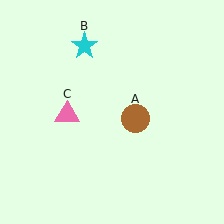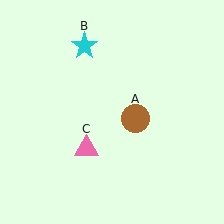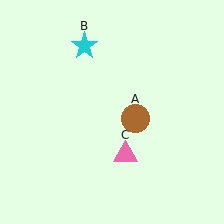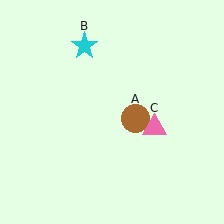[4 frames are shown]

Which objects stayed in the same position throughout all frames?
Brown circle (object A) and cyan star (object B) remained stationary.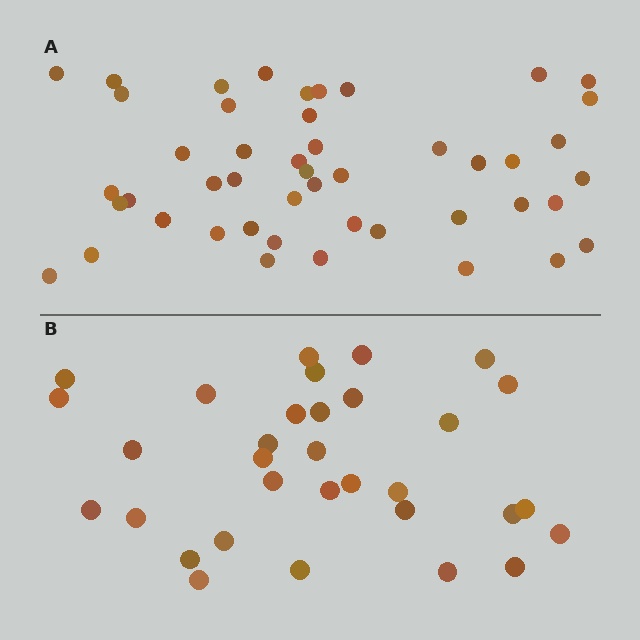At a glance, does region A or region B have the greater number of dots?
Region A (the top region) has more dots.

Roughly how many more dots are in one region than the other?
Region A has approximately 15 more dots than region B.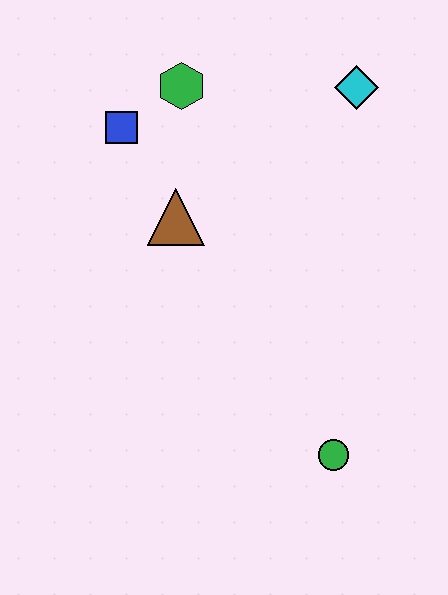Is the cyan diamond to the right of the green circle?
Yes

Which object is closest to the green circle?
The brown triangle is closest to the green circle.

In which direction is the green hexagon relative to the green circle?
The green hexagon is above the green circle.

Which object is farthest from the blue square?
The green circle is farthest from the blue square.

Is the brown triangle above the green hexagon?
No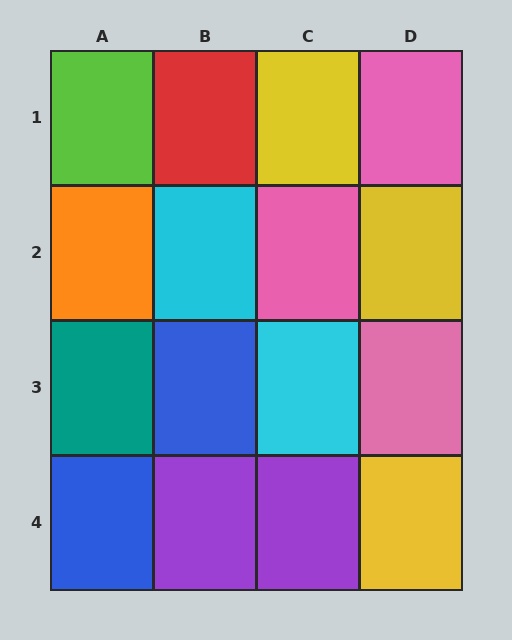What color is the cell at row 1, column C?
Yellow.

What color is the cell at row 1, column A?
Lime.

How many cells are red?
1 cell is red.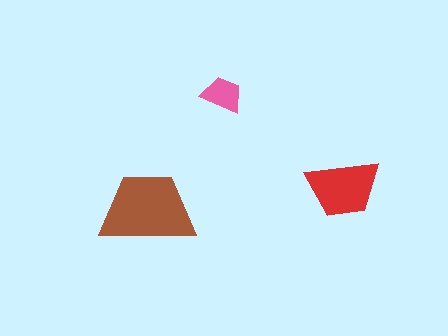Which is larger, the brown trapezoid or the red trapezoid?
The brown one.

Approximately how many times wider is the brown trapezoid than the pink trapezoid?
About 2.5 times wider.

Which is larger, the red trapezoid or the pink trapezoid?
The red one.